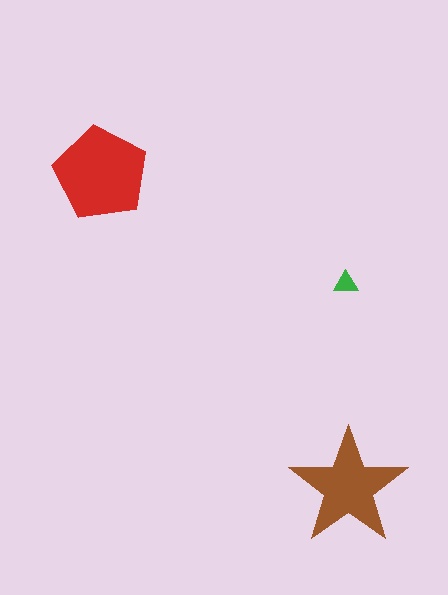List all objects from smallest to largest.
The green triangle, the brown star, the red pentagon.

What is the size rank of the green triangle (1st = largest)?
3rd.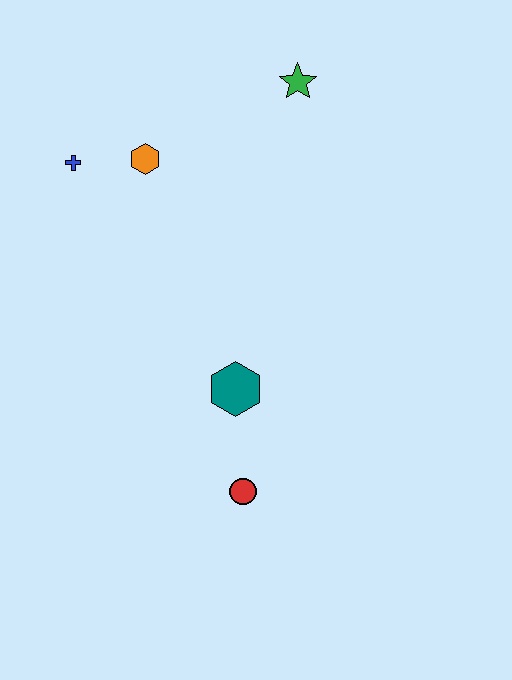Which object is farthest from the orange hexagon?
The red circle is farthest from the orange hexagon.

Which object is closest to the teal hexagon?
The red circle is closest to the teal hexagon.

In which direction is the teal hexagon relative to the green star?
The teal hexagon is below the green star.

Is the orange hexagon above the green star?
No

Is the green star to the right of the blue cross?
Yes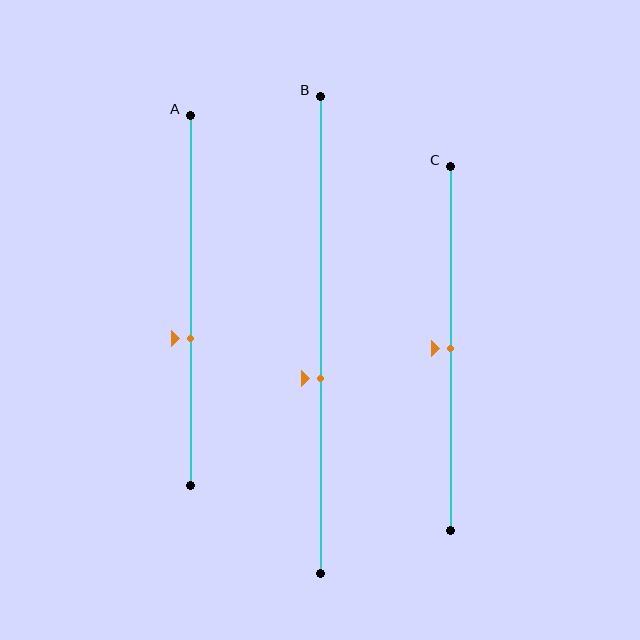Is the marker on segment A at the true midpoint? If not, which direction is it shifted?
No, the marker on segment A is shifted downward by about 10% of the segment length.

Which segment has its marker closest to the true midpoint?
Segment C has its marker closest to the true midpoint.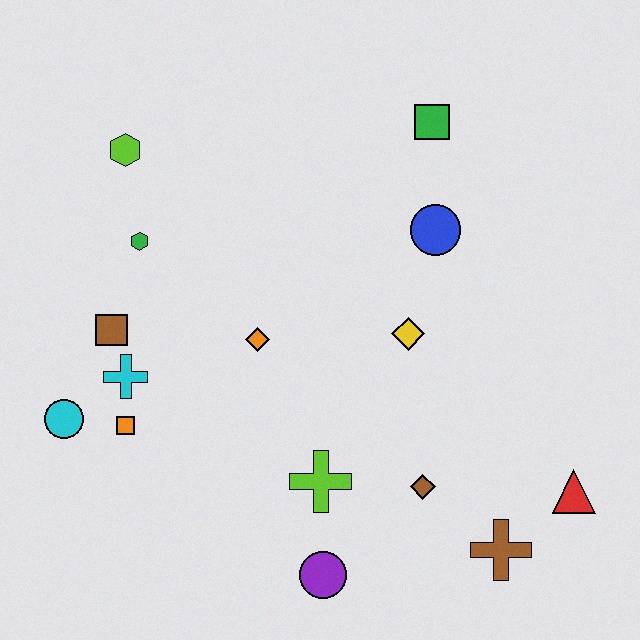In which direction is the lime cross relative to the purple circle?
The lime cross is above the purple circle.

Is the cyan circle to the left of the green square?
Yes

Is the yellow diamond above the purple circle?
Yes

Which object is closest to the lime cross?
The purple circle is closest to the lime cross.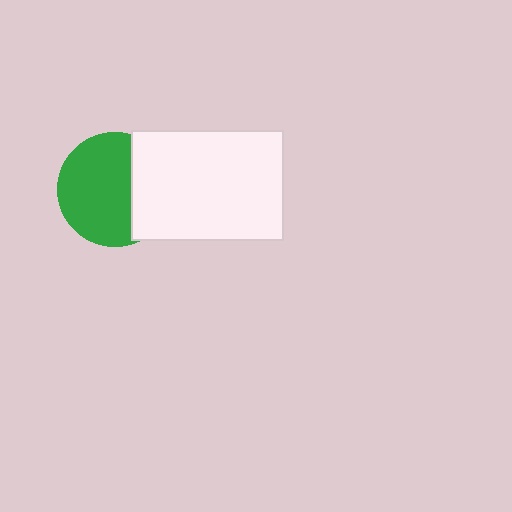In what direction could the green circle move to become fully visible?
The green circle could move left. That would shift it out from behind the white rectangle entirely.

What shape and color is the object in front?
The object in front is a white rectangle.